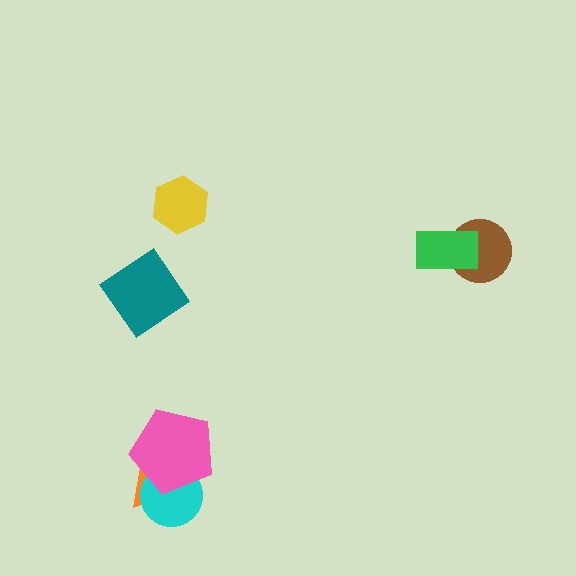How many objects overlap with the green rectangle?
1 object overlaps with the green rectangle.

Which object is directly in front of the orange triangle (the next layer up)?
The cyan circle is directly in front of the orange triangle.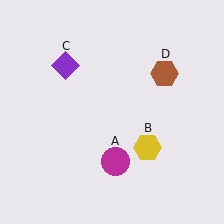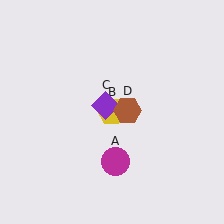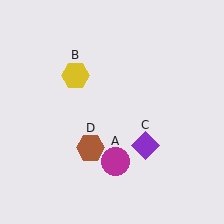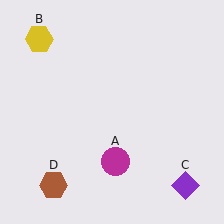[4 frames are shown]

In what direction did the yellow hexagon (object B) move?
The yellow hexagon (object B) moved up and to the left.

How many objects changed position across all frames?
3 objects changed position: yellow hexagon (object B), purple diamond (object C), brown hexagon (object D).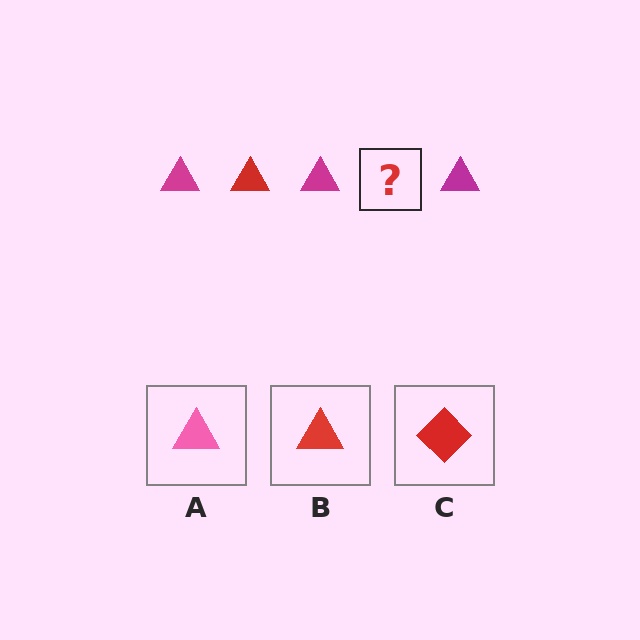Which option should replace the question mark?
Option B.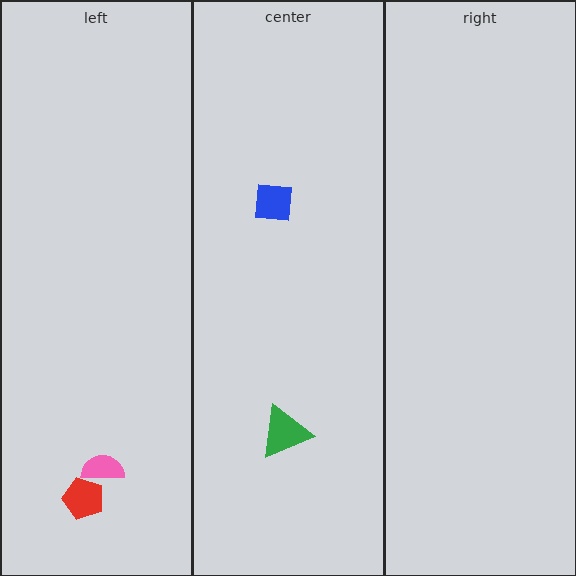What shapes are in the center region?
The green triangle, the blue square.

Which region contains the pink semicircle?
The left region.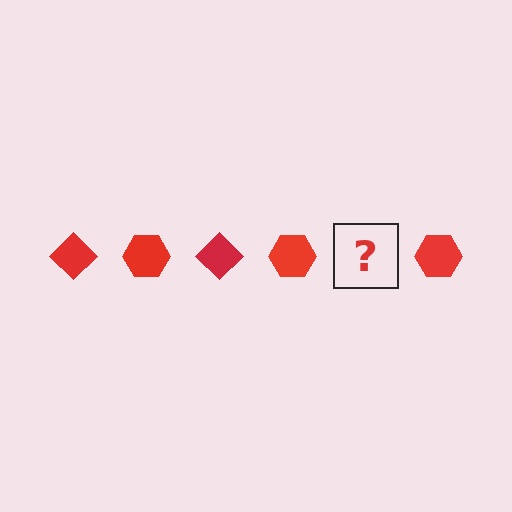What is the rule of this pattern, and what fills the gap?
The rule is that the pattern cycles through diamond, hexagon shapes in red. The gap should be filled with a red diamond.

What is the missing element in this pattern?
The missing element is a red diamond.